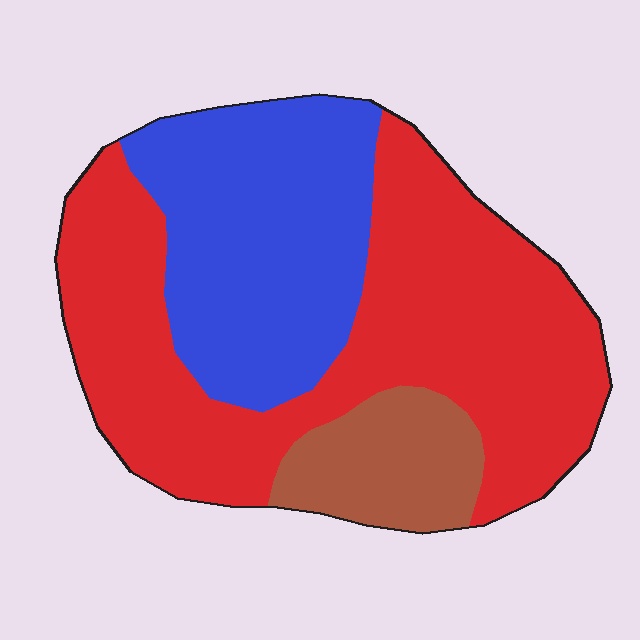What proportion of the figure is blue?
Blue covers roughly 30% of the figure.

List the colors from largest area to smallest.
From largest to smallest: red, blue, brown.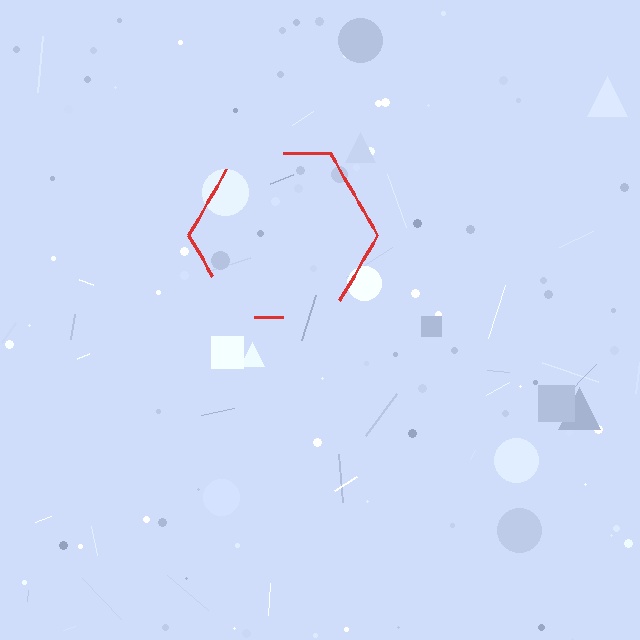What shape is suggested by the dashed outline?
The dashed outline suggests a hexagon.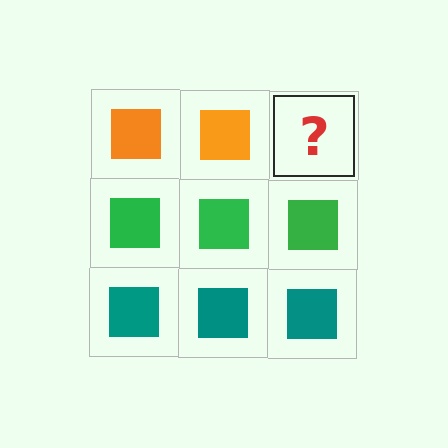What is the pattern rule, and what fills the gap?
The rule is that each row has a consistent color. The gap should be filled with an orange square.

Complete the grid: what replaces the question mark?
The question mark should be replaced with an orange square.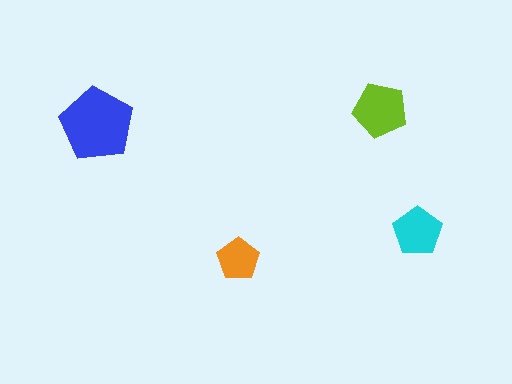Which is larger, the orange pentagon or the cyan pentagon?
The cyan one.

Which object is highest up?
The lime pentagon is topmost.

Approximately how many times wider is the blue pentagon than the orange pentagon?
About 1.5 times wider.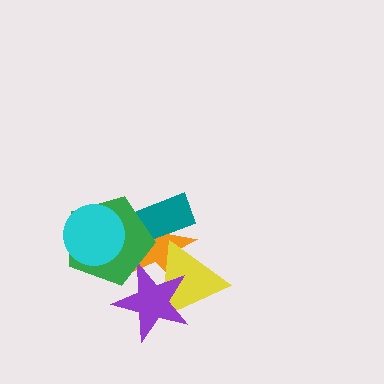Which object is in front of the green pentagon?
The cyan circle is in front of the green pentagon.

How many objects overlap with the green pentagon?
4 objects overlap with the green pentagon.